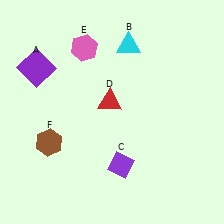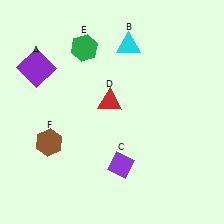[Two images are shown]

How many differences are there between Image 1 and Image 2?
There is 1 difference between the two images.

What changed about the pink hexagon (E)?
In Image 1, E is pink. In Image 2, it changed to green.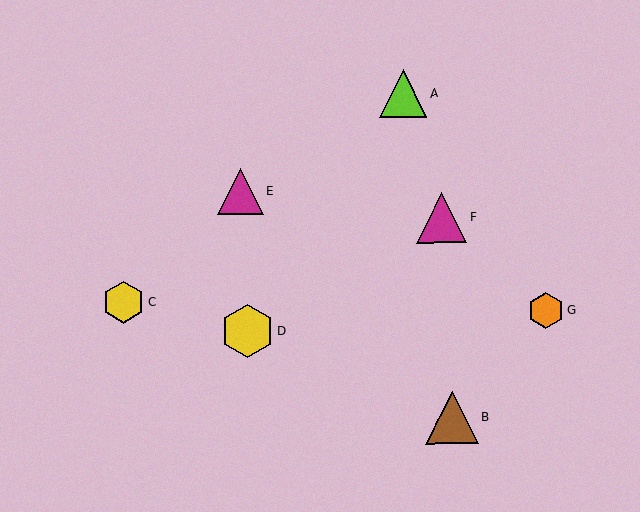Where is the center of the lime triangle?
The center of the lime triangle is at (403, 93).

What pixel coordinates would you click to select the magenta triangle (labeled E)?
Click at (240, 192) to select the magenta triangle E.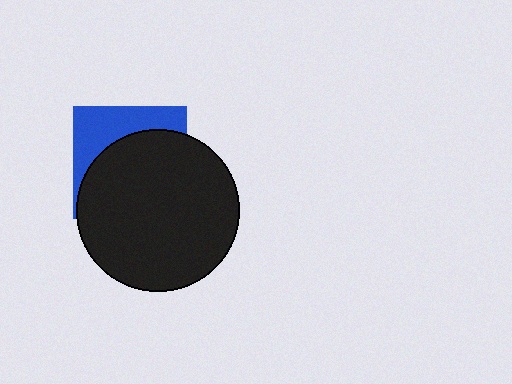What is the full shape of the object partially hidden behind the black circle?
The partially hidden object is a blue square.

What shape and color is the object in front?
The object in front is a black circle.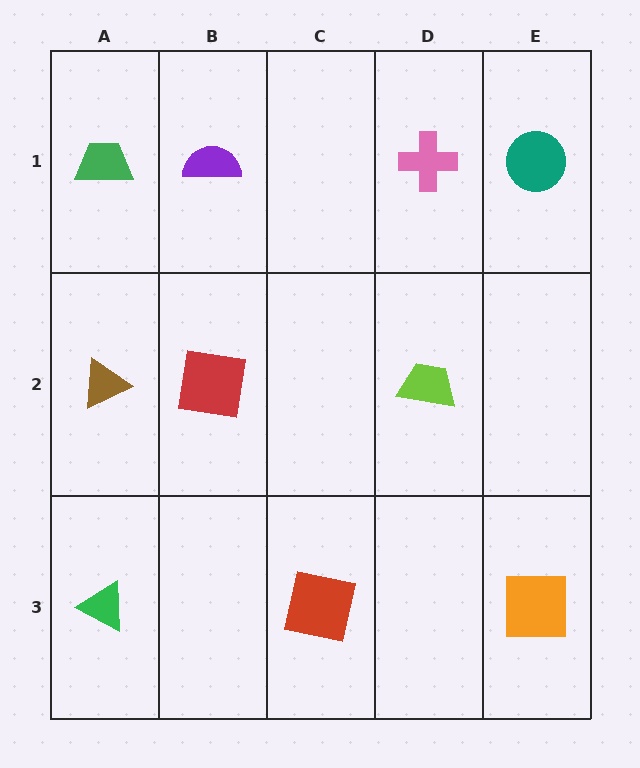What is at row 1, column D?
A pink cross.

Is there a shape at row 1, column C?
No, that cell is empty.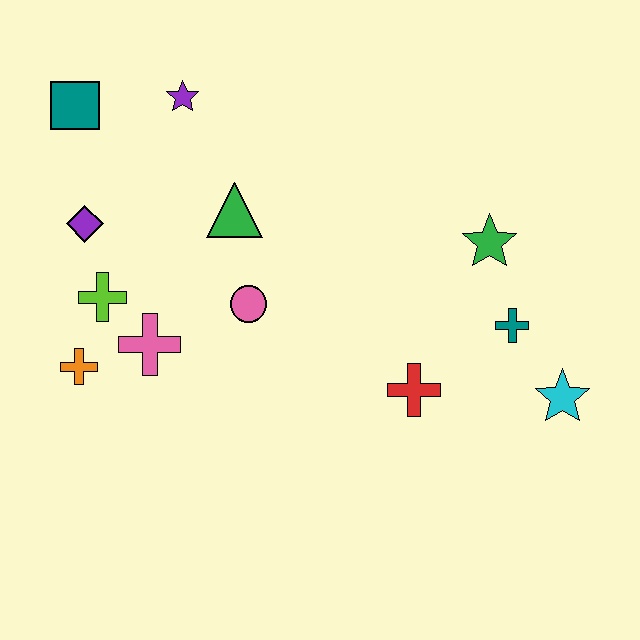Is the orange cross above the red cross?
Yes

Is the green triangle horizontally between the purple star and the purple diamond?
No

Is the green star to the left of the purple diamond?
No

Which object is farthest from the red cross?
The teal square is farthest from the red cross.